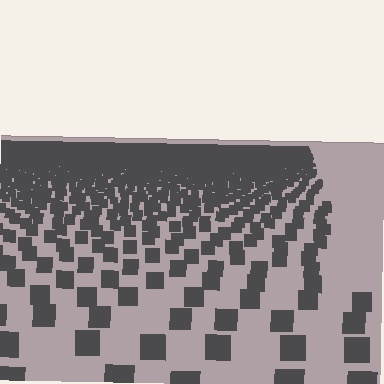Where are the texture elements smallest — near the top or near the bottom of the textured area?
Near the top.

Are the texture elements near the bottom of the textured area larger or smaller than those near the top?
Larger. Near the bottom, elements are closer to the viewer and appear at a bigger on-screen size.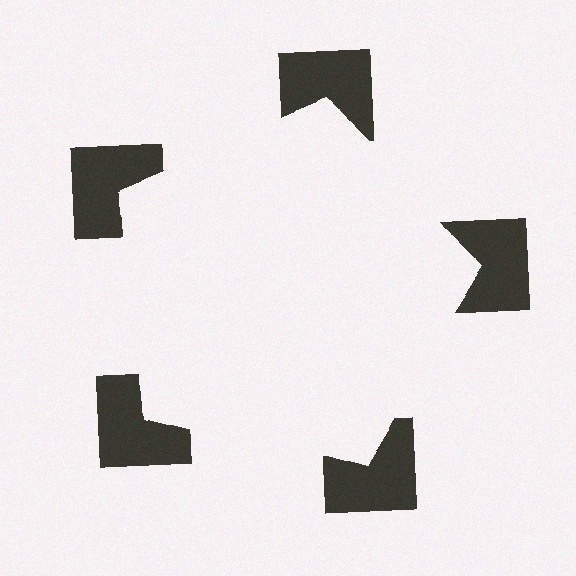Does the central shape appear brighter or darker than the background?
It typically appears slightly brighter than the background, even though no actual brightness change is drawn.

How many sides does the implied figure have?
5 sides.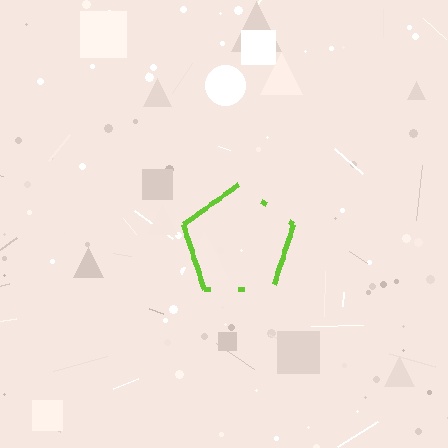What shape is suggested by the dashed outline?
The dashed outline suggests a pentagon.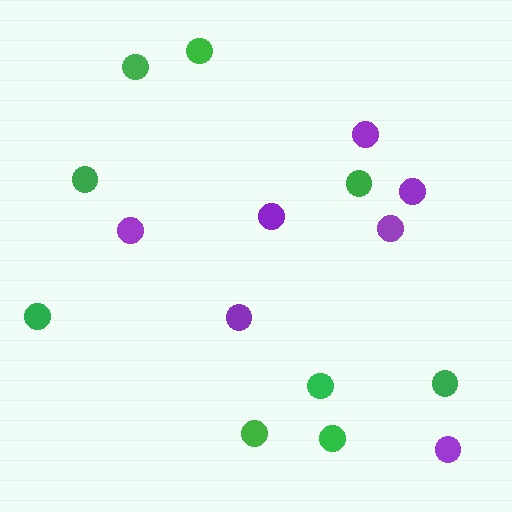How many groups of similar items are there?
There are 2 groups: one group of green circles (9) and one group of purple circles (7).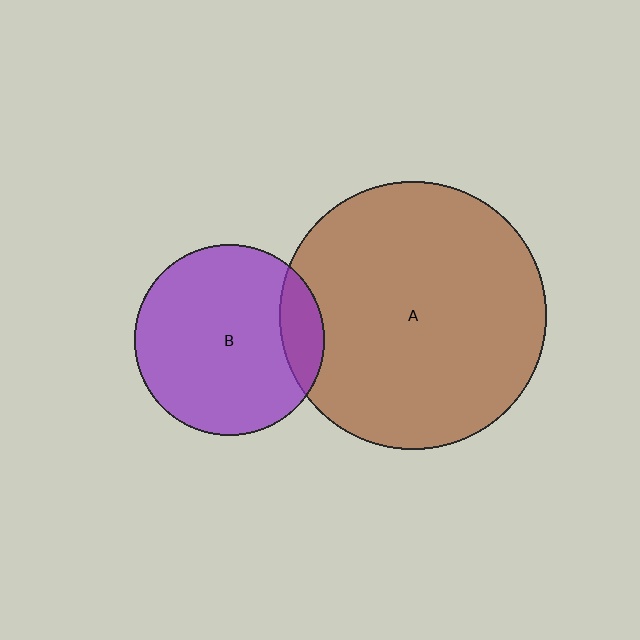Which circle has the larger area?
Circle A (brown).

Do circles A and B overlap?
Yes.